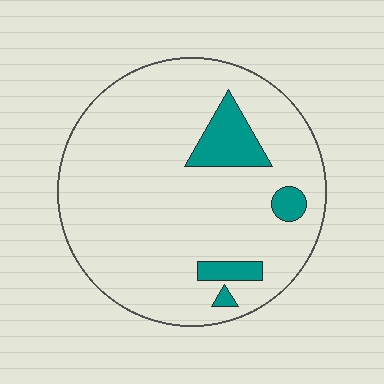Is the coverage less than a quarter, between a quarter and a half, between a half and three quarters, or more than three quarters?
Less than a quarter.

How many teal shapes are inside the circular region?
4.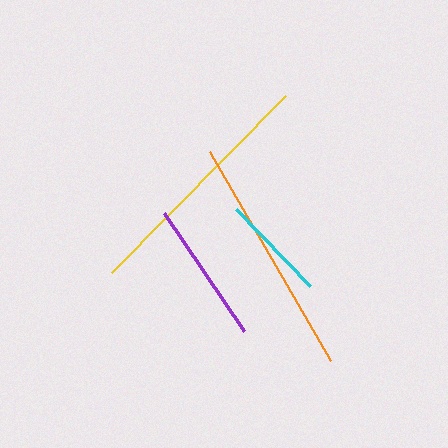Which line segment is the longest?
The yellow line is the longest at approximately 249 pixels.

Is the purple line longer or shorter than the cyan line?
The purple line is longer than the cyan line.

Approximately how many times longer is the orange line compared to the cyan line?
The orange line is approximately 2.3 times the length of the cyan line.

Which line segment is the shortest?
The cyan line is the shortest at approximately 107 pixels.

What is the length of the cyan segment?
The cyan segment is approximately 107 pixels long.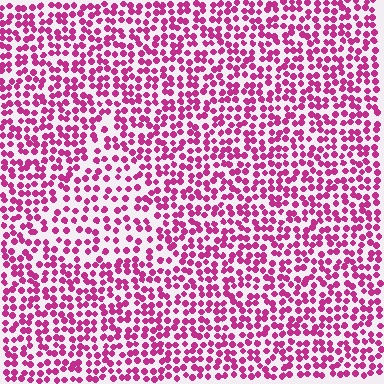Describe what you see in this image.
The image contains small magenta elements arranged at two different densities. A triangle-shaped region is visible where the elements are less densely packed than the surrounding area.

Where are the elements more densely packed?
The elements are more densely packed outside the triangle boundary.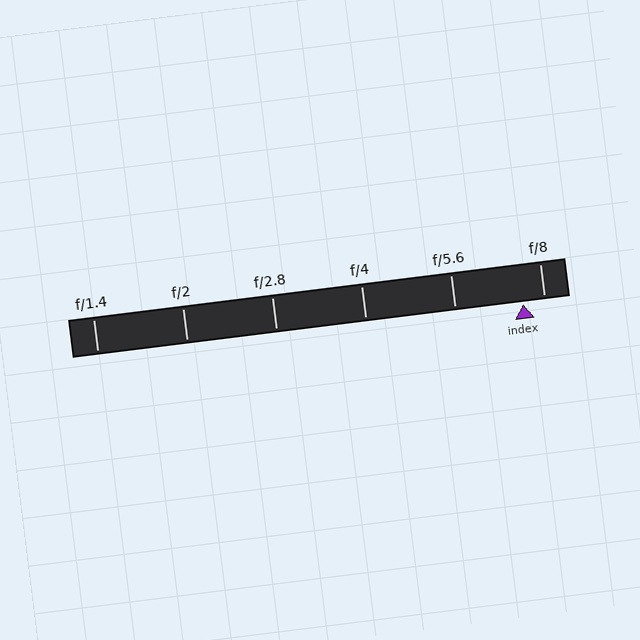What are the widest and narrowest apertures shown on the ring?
The widest aperture shown is f/1.4 and the narrowest is f/8.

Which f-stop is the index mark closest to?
The index mark is closest to f/8.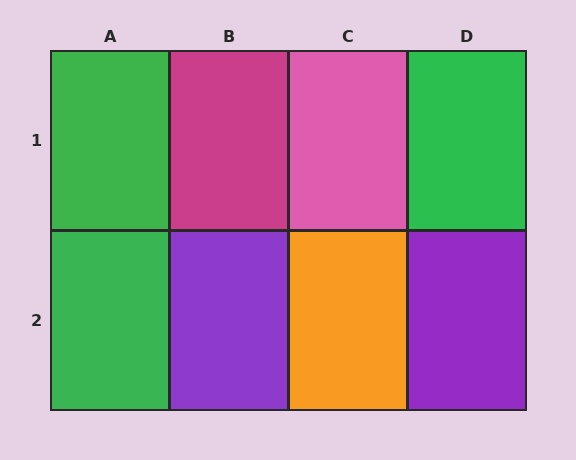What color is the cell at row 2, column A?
Green.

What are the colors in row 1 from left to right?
Green, magenta, pink, green.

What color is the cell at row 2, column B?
Purple.